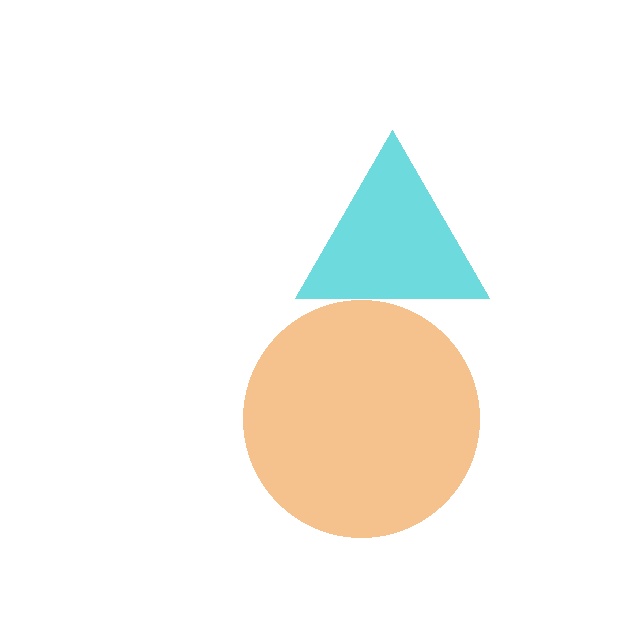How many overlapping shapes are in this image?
There are 2 overlapping shapes in the image.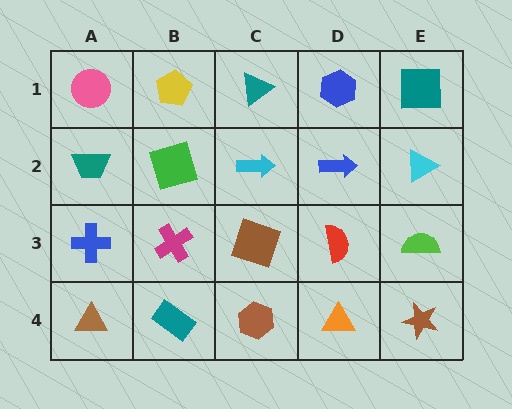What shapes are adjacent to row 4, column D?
A red semicircle (row 3, column D), a brown hexagon (row 4, column C), a brown star (row 4, column E).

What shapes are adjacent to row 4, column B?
A magenta cross (row 3, column B), a brown triangle (row 4, column A), a brown hexagon (row 4, column C).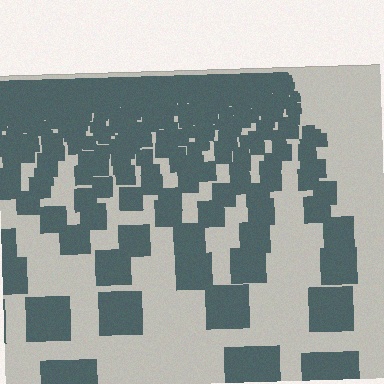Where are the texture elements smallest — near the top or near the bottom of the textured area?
Near the top.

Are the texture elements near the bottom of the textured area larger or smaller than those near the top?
Larger. Near the bottom, elements are closer to the viewer and appear at a bigger on-screen size.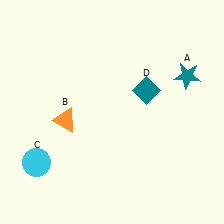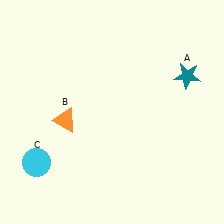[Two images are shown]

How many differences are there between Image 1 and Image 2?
There is 1 difference between the two images.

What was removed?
The teal diamond (D) was removed in Image 2.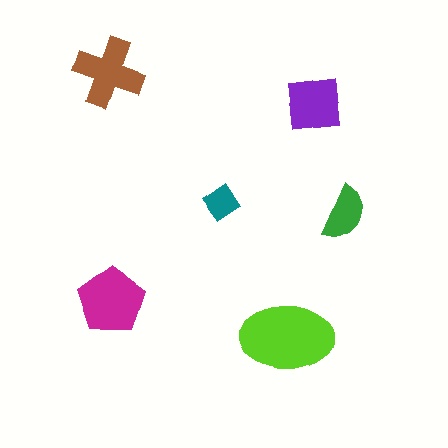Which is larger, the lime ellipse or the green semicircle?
The lime ellipse.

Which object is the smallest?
The teal diamond.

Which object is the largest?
The lime ellipse.